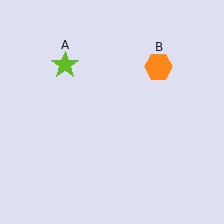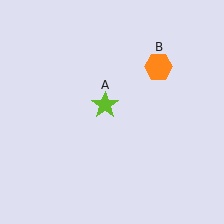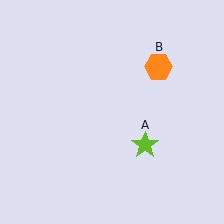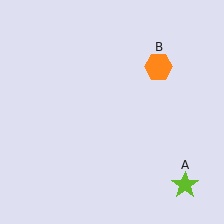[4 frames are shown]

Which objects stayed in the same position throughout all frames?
Orange hexagon (object B) remained stationary.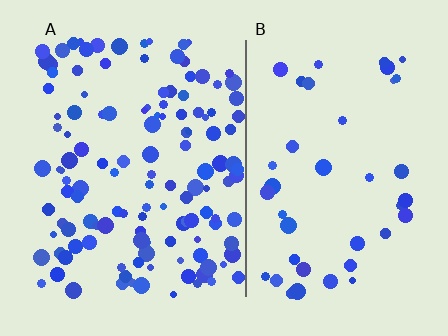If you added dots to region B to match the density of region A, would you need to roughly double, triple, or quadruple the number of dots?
Approximately triple.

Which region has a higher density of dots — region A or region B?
A (the left).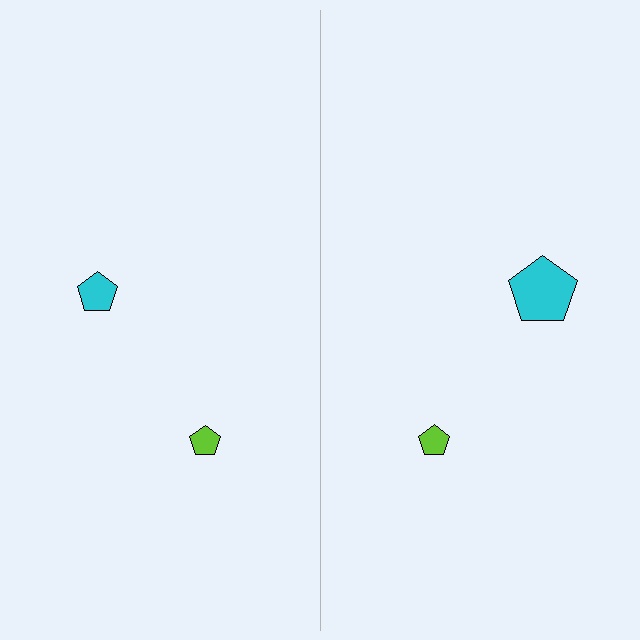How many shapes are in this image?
There are 4 shapes in this image.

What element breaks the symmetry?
The cyan pentagon on the right side has a different size than its mirror counterpart.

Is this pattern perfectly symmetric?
No, the pattern is not perfectly symmetric. The cyan pentagon on the right side has a different size than its mirror counterpart.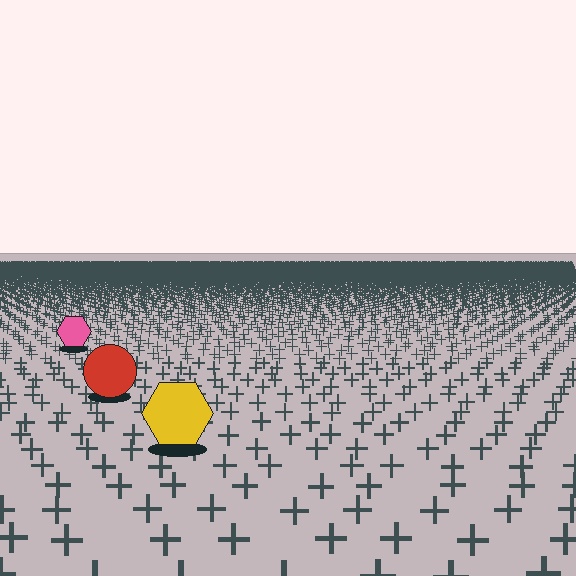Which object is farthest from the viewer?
The pink hexagon is farthest from the viewer. It appears smaller and the ground texture around it is denser.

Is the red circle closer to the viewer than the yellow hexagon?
No. The yellow hexagon is closer — you can tell from the texture gradient: the ground texture is coarser near it.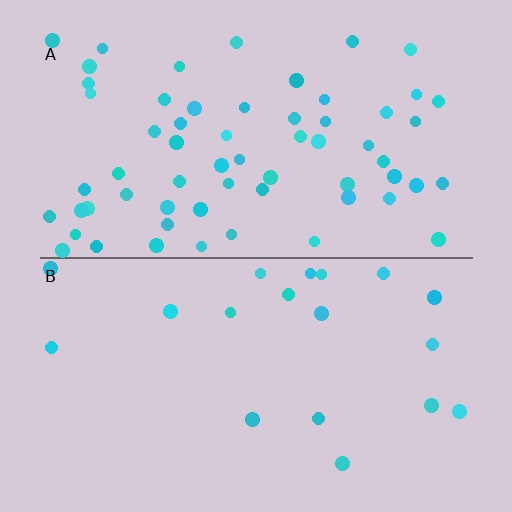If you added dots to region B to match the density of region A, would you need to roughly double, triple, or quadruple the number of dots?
Approximately triple.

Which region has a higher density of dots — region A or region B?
A (the top).